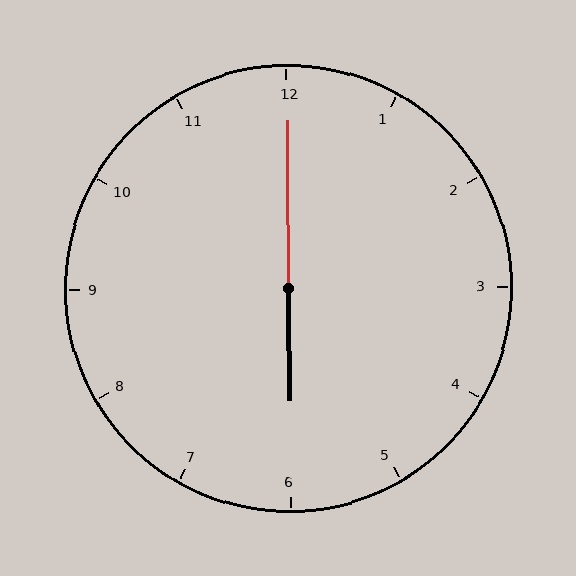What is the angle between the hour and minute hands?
Approximately 180 degrees.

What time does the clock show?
6:00.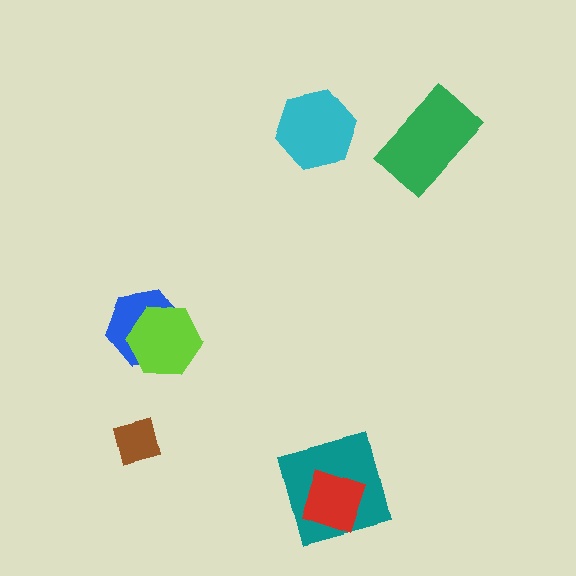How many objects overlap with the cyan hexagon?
0 objects overlap with the cyan hexagon.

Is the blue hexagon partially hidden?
Yes, it is partially covered by another shape.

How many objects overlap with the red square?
1 object overlaps with the red square.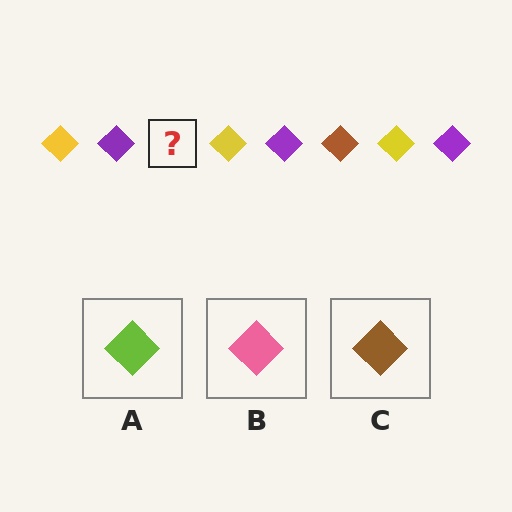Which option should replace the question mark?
Option C.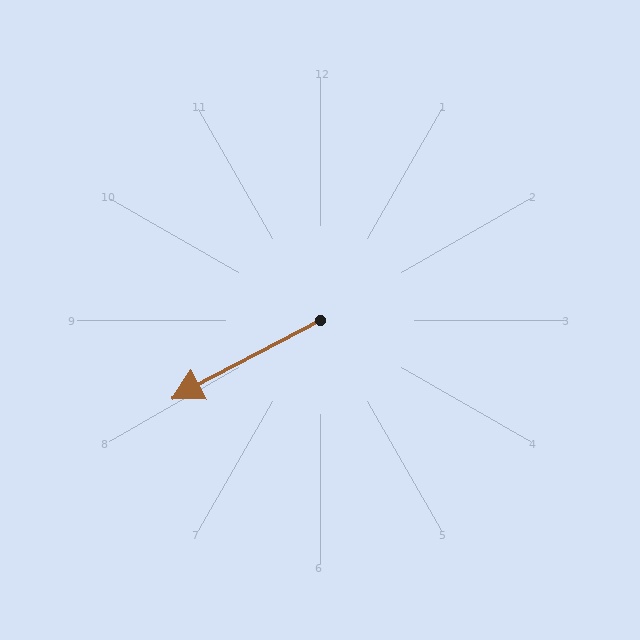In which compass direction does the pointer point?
Southwest.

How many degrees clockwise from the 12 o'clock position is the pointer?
Approximately 242 degrees.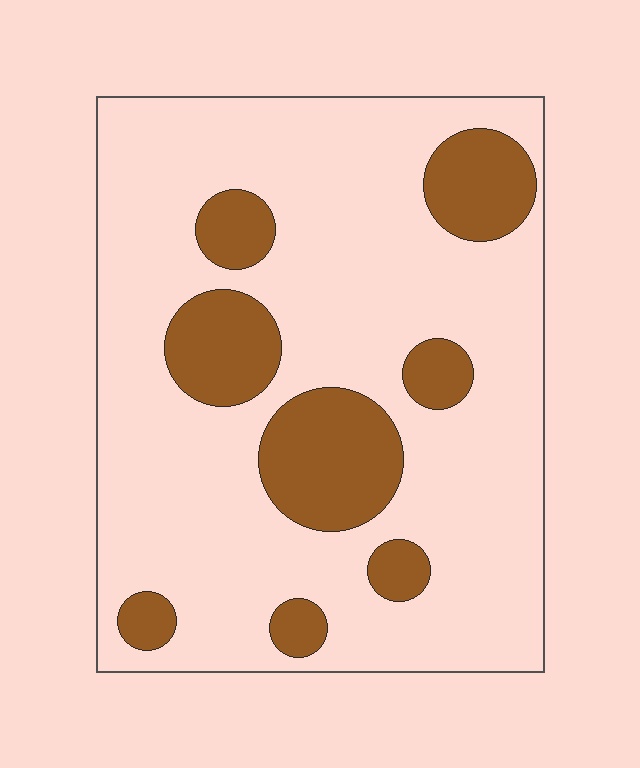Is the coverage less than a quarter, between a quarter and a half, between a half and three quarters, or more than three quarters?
Less than a quarter.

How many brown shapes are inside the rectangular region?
8.